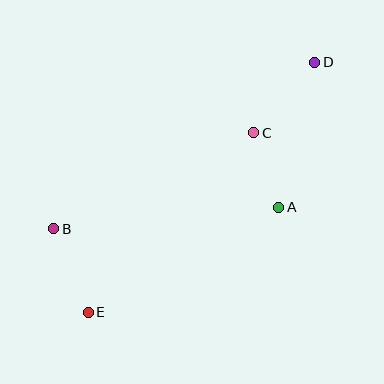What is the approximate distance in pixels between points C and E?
The distance between C and E is approximately 244 pixels.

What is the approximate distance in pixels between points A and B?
The distance between A and B is approximately 226 pixels.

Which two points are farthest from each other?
Points D and E are farthest from each other.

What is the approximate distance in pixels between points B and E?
The distance between B and E is approximately 90 pixels.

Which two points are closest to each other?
Points A and C are closest to each other.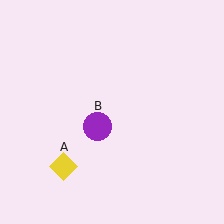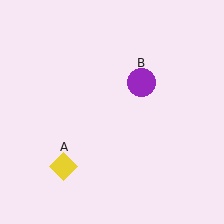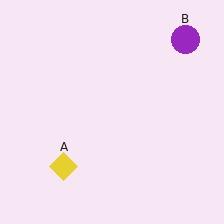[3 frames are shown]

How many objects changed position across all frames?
1 object changed position: purple circle (object B).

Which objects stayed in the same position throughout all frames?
Yellow diamond (object A) remained stationary.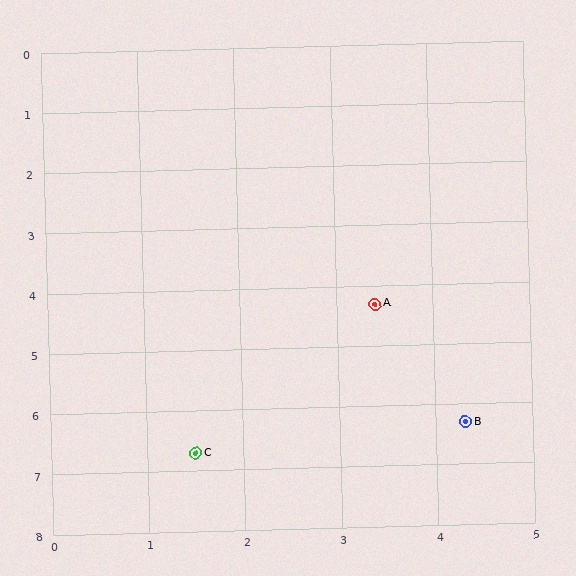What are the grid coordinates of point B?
Point B is at approximately (4.3, 6.3).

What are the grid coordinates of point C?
Point C is at approximately (1.5, 6.7).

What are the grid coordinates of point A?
Point A is at approximately (3.4, 4.3).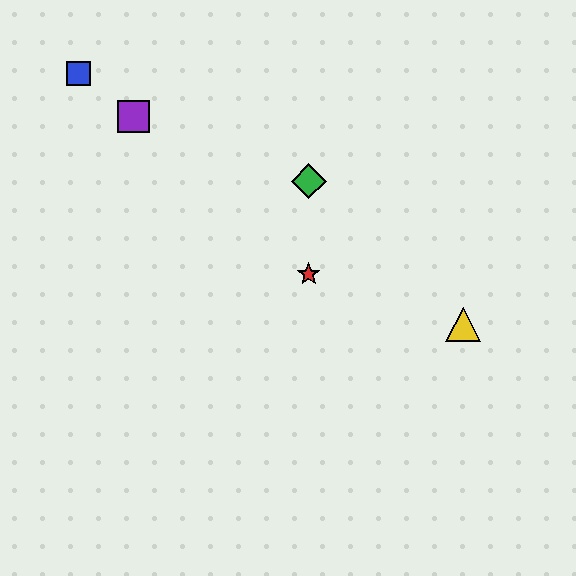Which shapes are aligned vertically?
The red star, the green diamond are aligned vertically.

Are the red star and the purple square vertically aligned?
No, the red star is at x≈309 and the purple square is at x≈133.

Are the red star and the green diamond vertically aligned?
Yes, both are at x≈309.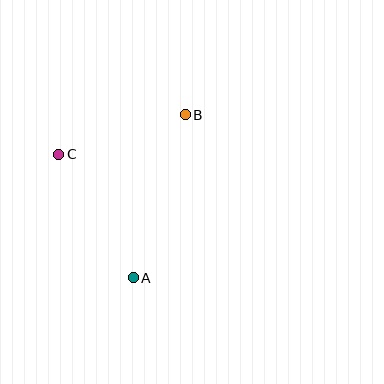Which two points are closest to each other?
Points B and C are closest to each other.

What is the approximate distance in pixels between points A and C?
The distance between A and C is approximately 145 pixels.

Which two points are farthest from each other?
Points A and B are farthest from each other.